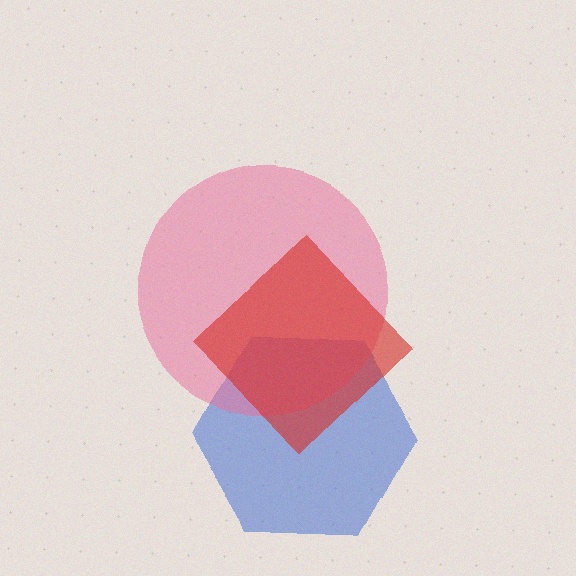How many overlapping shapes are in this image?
There are 3 overlapping shapes in the image.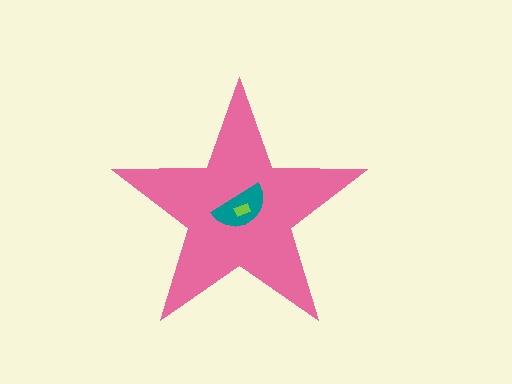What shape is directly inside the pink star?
The teal semicircle.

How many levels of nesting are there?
3.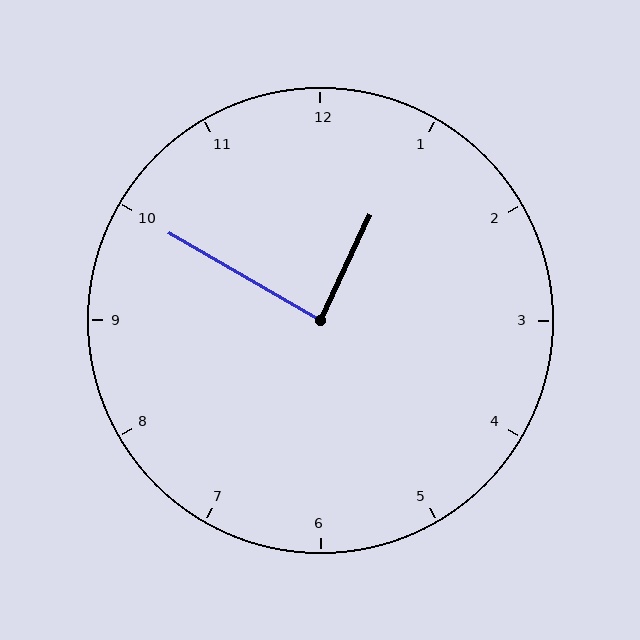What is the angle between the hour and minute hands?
Approximately 85 degrees.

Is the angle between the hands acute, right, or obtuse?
It is right.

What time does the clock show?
12:50.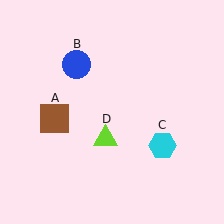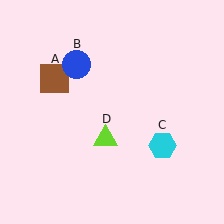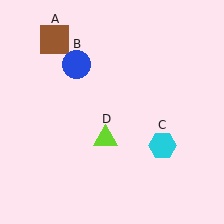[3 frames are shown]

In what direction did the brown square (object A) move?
The brown square (object A) moved up.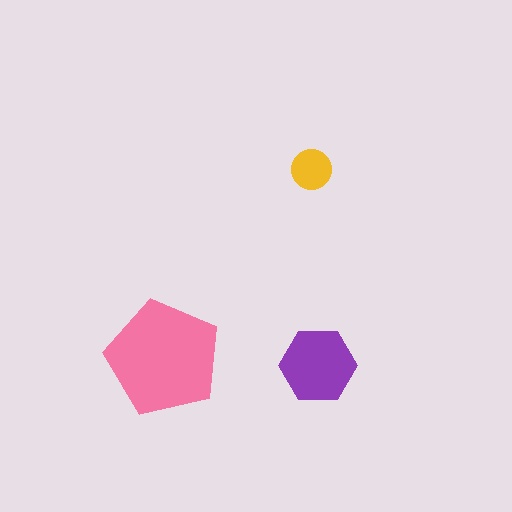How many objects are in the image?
There are 3 objects in the image.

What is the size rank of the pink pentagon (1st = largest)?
1st.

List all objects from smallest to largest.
The yellow circle, the purple hexagon, the pink pentagon.